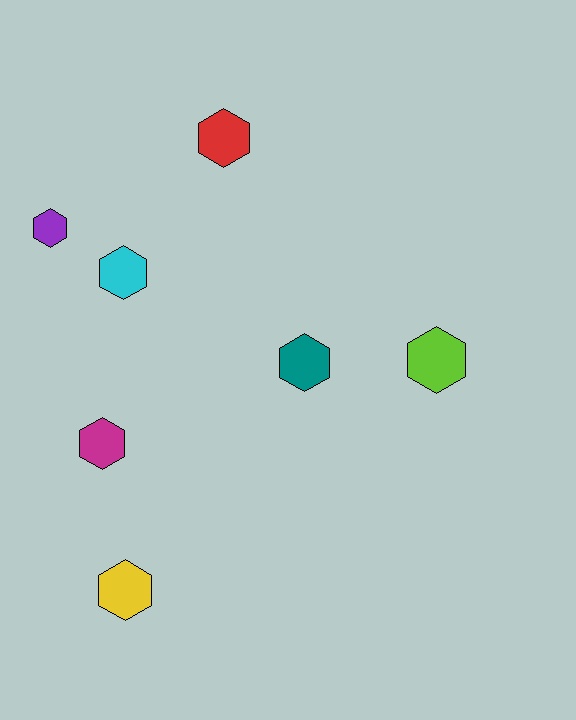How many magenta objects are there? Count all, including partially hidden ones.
There is 1 magenta object.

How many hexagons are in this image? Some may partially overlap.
There are 7 hexagons.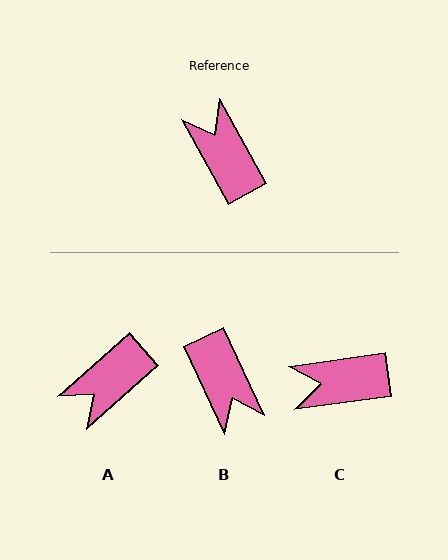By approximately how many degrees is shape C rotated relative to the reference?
Approximately 69 degrees counter-clockwise.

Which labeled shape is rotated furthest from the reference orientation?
B, about 177 degrees away.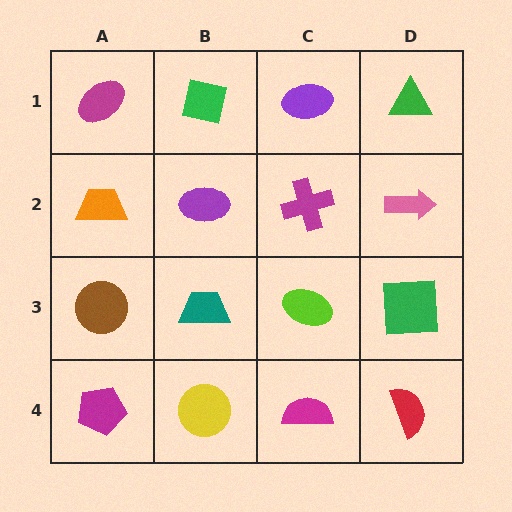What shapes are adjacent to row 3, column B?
A purple ellipse (row 2, column B), a yellow circle (row 4, column B), a brown circle (row 3, column A), a lime ellipse (row 3, column C).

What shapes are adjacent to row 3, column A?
An orange trapezoid (row 2, column A), a magenta pentagon (row 4, column A), a teal trapezoid (row 3, column B).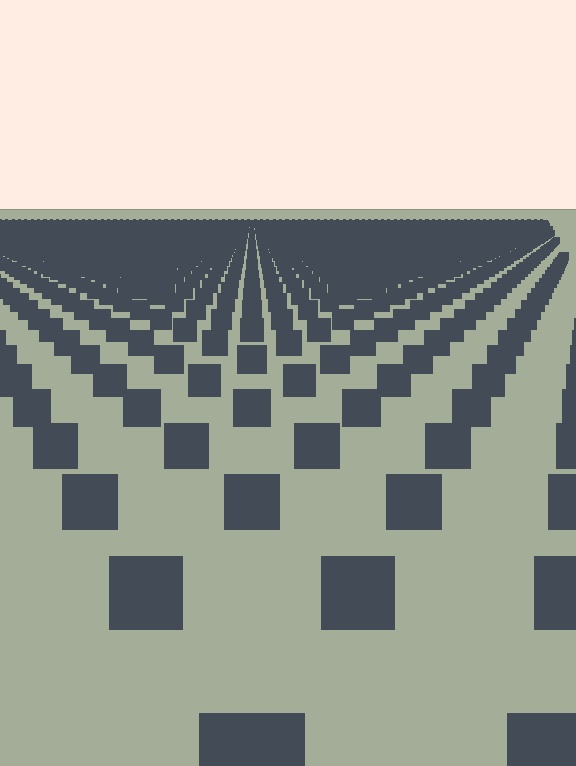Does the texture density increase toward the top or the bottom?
Density increases toward the top.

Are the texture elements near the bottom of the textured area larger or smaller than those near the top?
Larger. Near the bottom, elements are closer to the viewer and appear at a bigger on-screen size.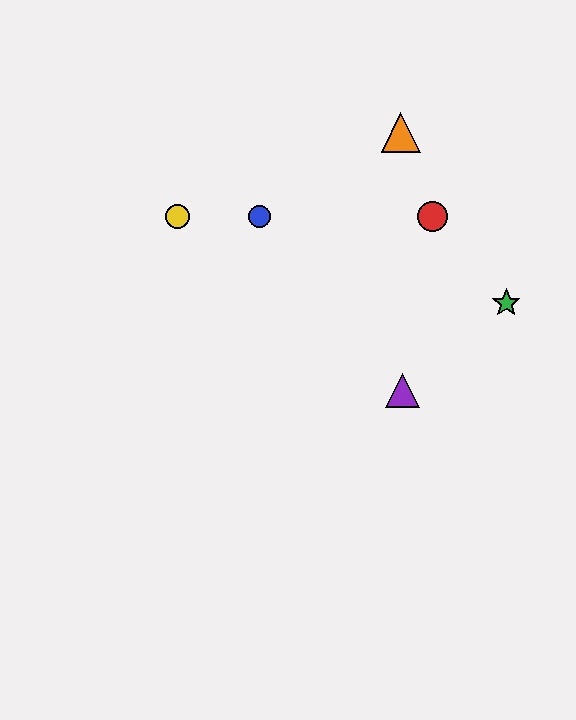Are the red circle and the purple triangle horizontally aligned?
No, the red circle is at y≈216 and the purple triangle is at y≈391.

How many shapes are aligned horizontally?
3 shapes (the red circle, the blue circle, the yellow circle) are aligned horizontally.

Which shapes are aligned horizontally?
The red circle, the blue circle, the yellow circle are aligned horizontally.